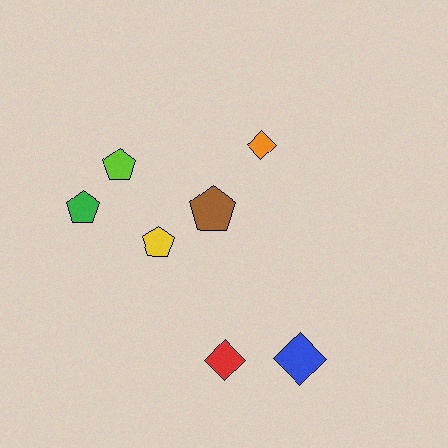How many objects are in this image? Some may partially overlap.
There are 7 objects.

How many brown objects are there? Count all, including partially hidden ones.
There is 1 brown object.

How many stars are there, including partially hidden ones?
There are no stars.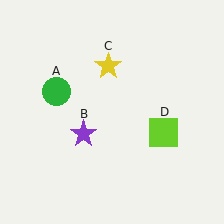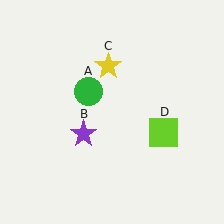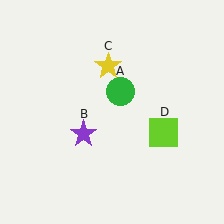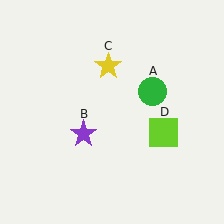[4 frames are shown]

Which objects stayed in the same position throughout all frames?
Purple star (object B) and yellow star (object C) and lime square (object D) remained stationary.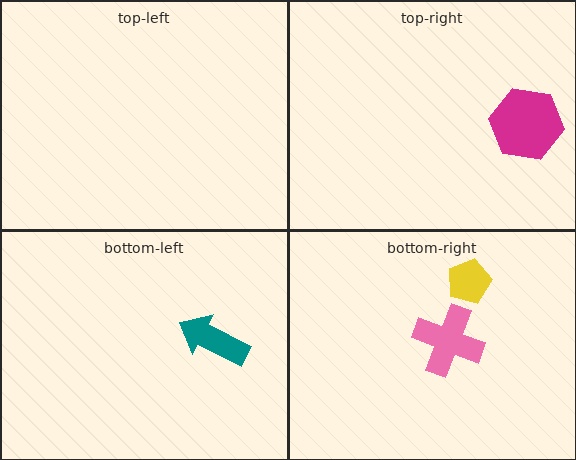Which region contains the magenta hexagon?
The top-right region.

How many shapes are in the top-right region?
1.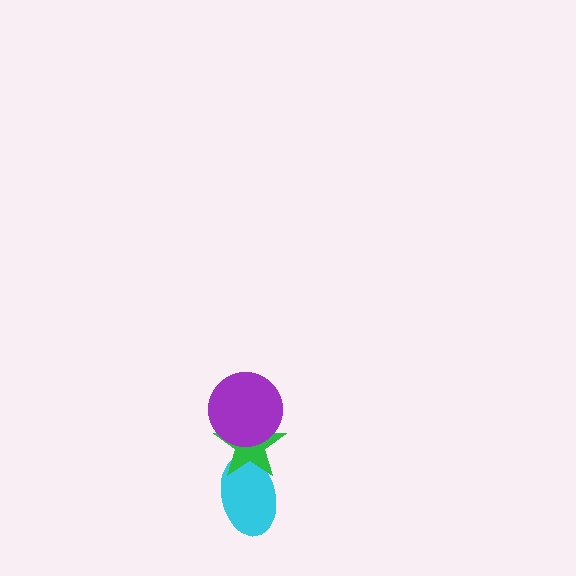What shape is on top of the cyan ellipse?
The green star is on top of the cyan ellipse.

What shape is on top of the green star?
The purple circle is on top of the green star.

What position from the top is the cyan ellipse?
The cyan ellipse is 3rd from the top.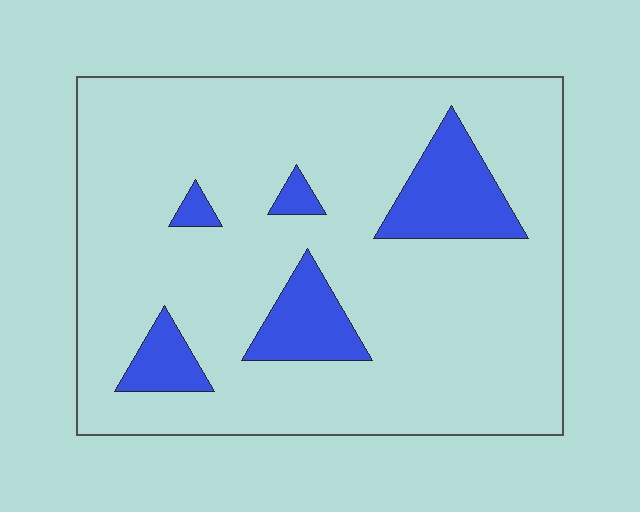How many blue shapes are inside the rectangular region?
5.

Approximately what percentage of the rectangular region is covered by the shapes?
Approximately 15%.